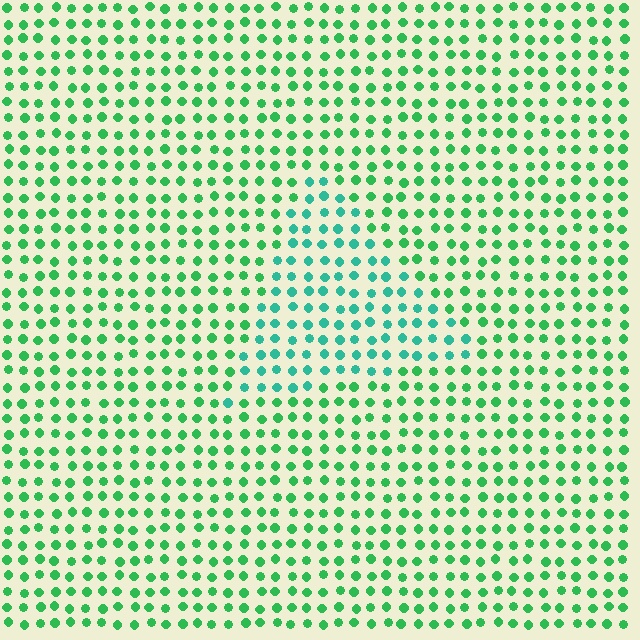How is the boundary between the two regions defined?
The boundary is defined purely by a slight shift in hue (about 30 degrees). Spacing, size, and orientation are identical on both sides.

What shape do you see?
I see a triangle.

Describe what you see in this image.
The image is filled with small green elements in a uniform arrangement. A triangle-shaped region is visible where the elements are tinted to a slightly different hue, forming a subtle color boundary.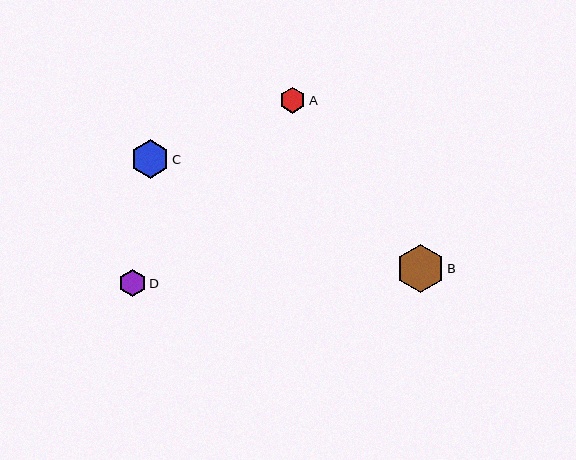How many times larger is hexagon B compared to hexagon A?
Hexagon B is approximately 1.8 times the size of hexagon A.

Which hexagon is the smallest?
Hexagon A is the smallest with a size of approximately 26 pixels.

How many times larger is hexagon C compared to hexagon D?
Hexagon C is approximately 1.4 times the size of hexagon D.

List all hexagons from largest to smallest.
From largest to smallest: B, C, D, A.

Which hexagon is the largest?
Hexagon B is the largest with a size of approximately 48 pixels.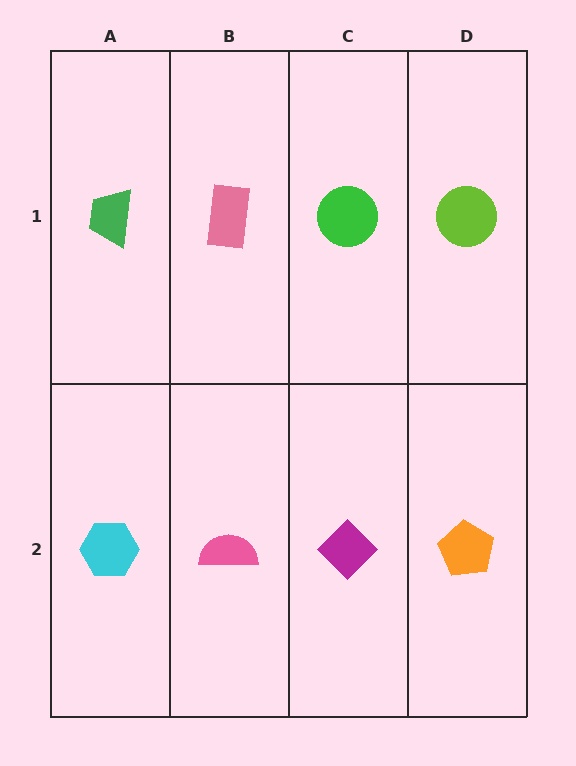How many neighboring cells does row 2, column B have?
3.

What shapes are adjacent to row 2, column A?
A green trapezoid (row 1, column A), a pink semicircle (row 2, column B).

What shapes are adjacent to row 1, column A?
A cyan hexagon (row 2, column A), a pink rectangle (row 1, column B).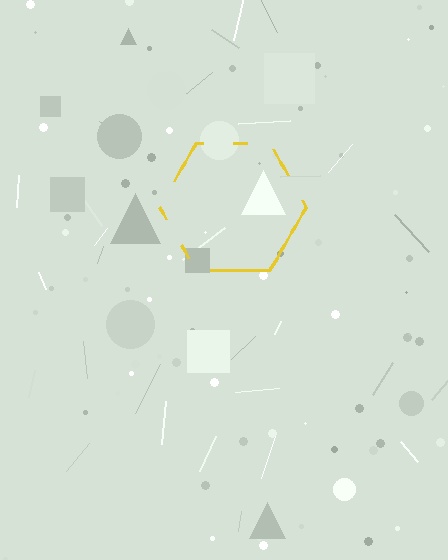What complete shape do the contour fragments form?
The contour fragments form a hexagon.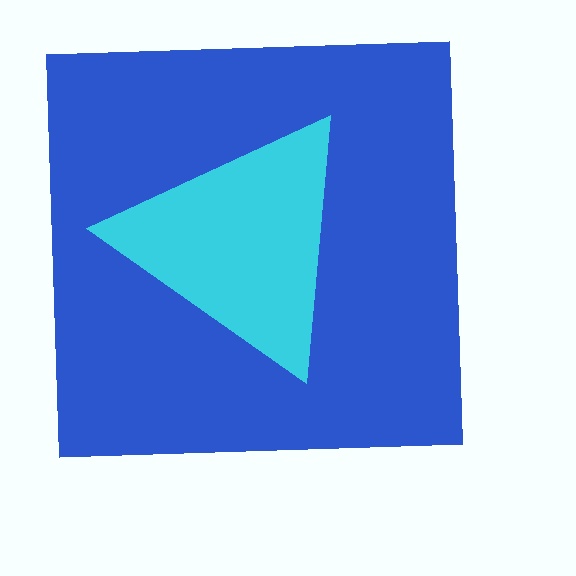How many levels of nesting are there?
2.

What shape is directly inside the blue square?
The cyan triangle.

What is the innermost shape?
The cyan triangle.